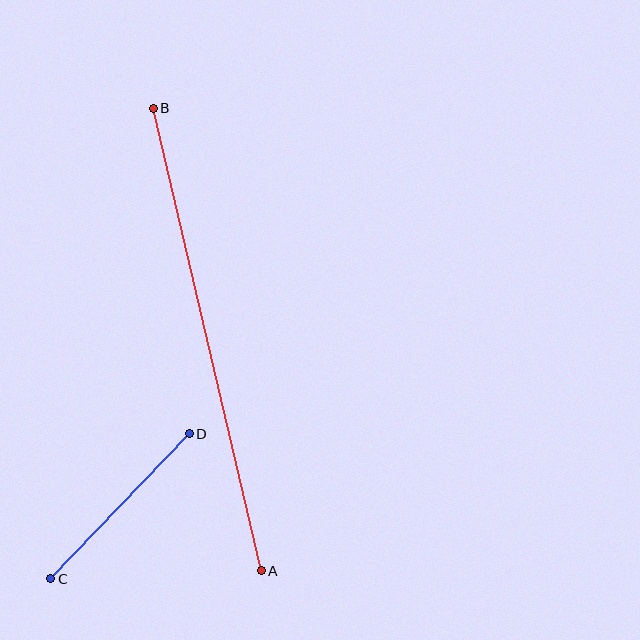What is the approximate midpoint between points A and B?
The midpoint is at approximately (207, 339) pixels.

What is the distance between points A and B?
The distance is approximately 475 pixels.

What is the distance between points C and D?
The distance is approximately 201 pixels.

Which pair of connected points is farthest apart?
Points A and B are farthest apart.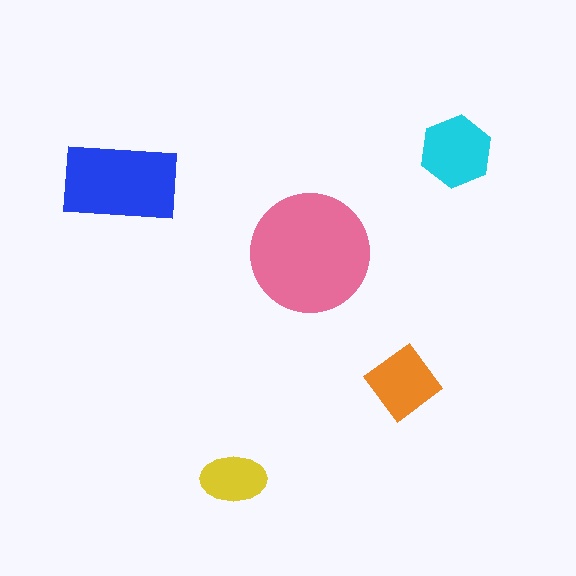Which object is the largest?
The pink circle.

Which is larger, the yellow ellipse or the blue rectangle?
The blue rectangle.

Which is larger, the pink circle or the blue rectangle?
The pink circle.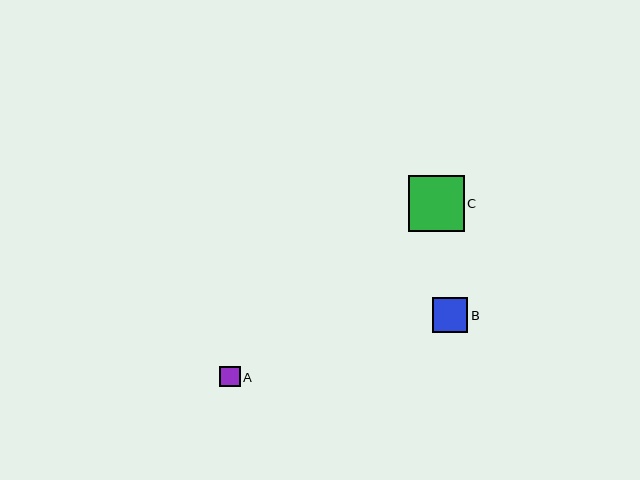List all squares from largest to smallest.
From largest to smallest: C, B, A.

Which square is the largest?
Square C is the largest with a size of approximately 56 pixels.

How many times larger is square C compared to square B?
Square C is approximately 1.6 times the size of square B.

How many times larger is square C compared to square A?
Square C is approximately 2.7 times the size of square A.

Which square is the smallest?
Square A is the smallest with a size of approximately 21 pixels.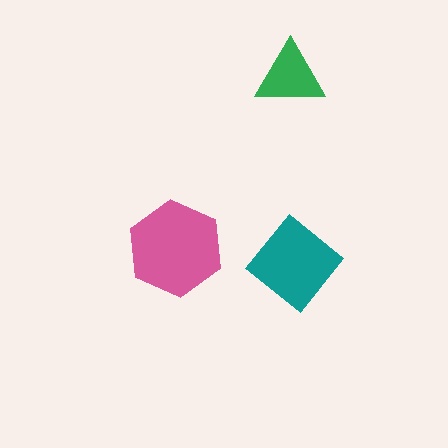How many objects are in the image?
There are 3 objects in the image.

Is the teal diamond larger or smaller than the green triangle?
Larger.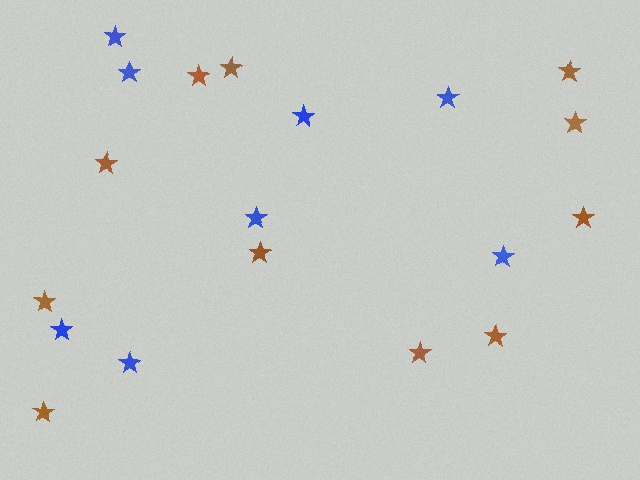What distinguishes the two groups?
There are 2 groups: one group of brown stars (11) and one group of blue stars (8).